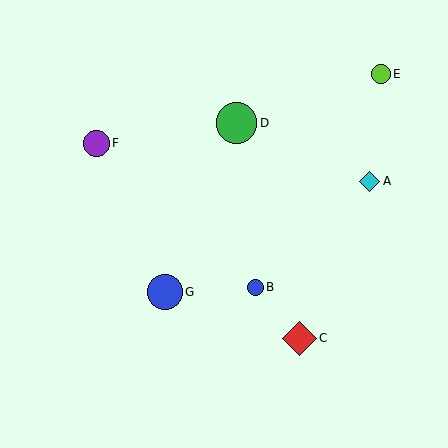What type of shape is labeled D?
Shape D is a green circle.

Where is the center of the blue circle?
The center of the blue circle is at (165, 292).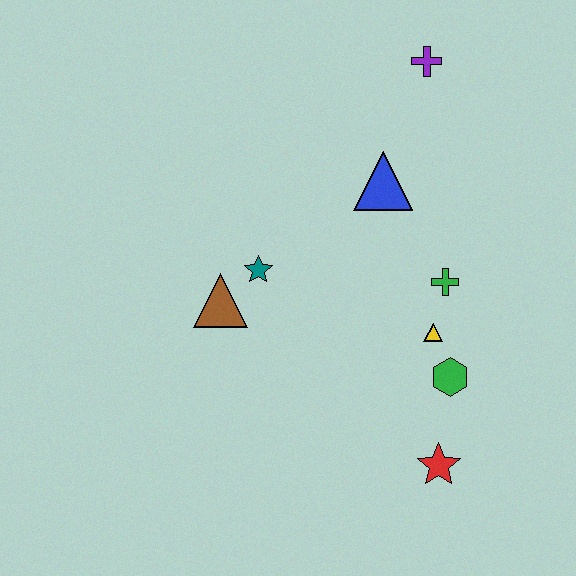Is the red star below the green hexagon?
Yes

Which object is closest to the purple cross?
The blue triangle is closest to the purple cross.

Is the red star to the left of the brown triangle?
No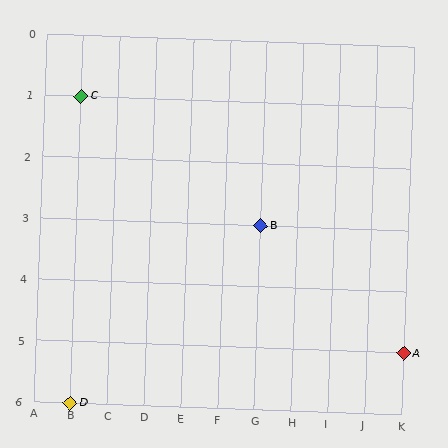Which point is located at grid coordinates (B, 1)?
Point C is at (B, 1).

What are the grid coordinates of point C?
Point C is at grid coordinates (B, 1).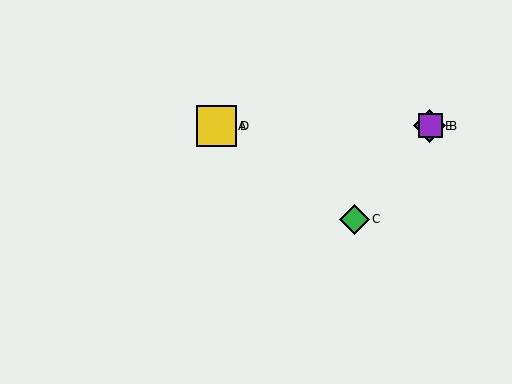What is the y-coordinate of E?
Object E is at y≈126.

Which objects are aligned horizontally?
Objects A, B, D, E are aligned horizontally.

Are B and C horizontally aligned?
No, B is at y≈126 and C is at y≈219.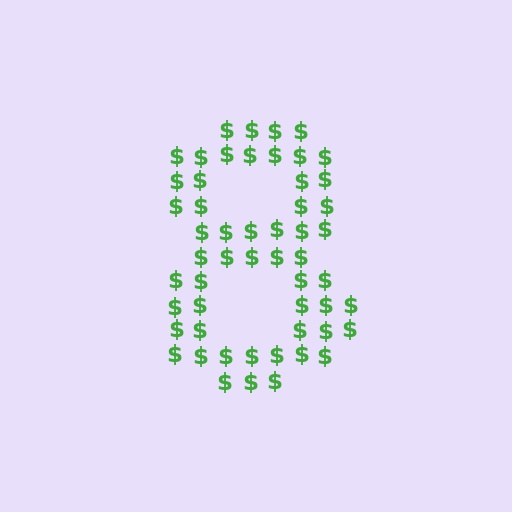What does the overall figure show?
The overall figure shows the digit 8.